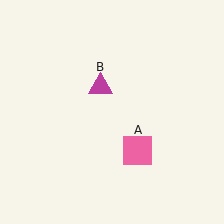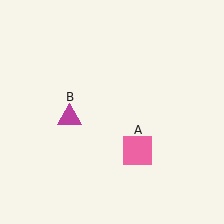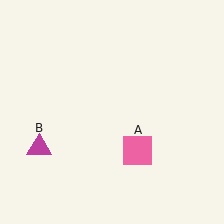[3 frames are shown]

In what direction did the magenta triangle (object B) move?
The magenta triangle (object B) moved down and to the left.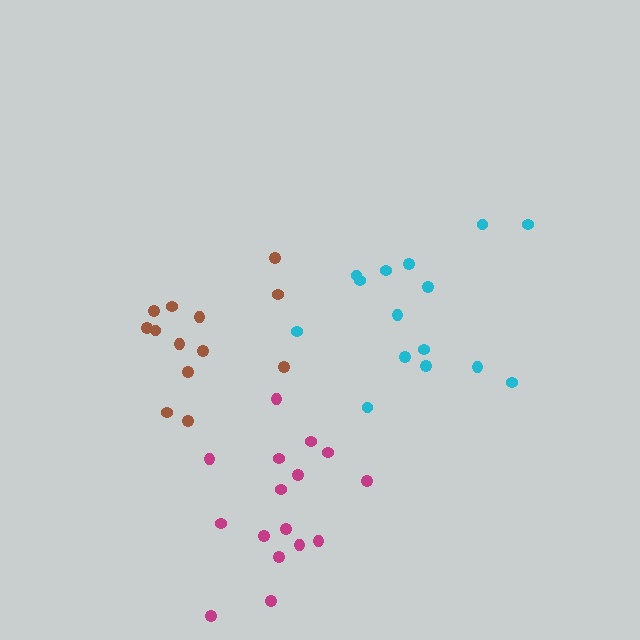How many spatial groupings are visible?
There are 3 spatial groupings.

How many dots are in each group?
Group 1: 13 dots, Group 2: 15 dots, Group 3: 16 dots (44 total).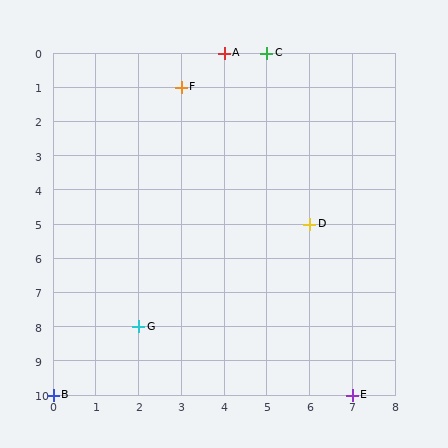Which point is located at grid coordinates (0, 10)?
Point B is at (0, 10).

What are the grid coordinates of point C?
Point C is at grid coordinates (5, 0).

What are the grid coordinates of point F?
Point F is at grid coordinates (3, 1).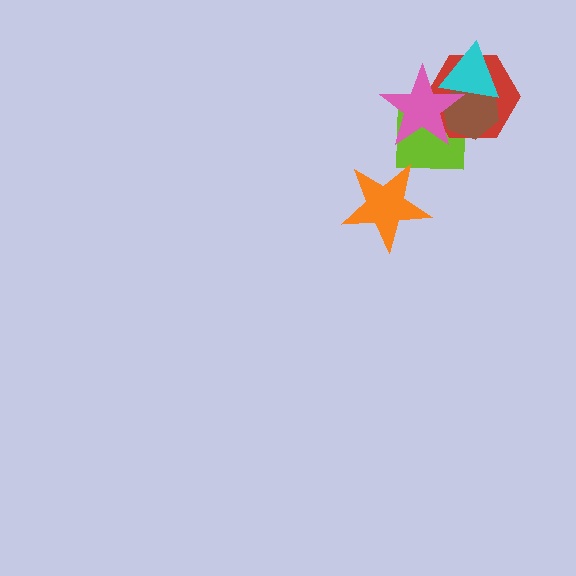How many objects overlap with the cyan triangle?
3 objects overlap with the cyan triangle.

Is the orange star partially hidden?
No, no other shape covers it.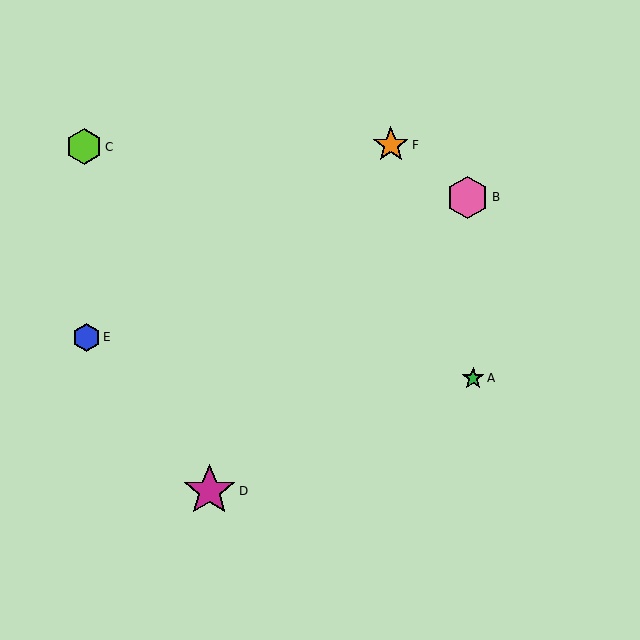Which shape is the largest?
The magenta star (labeled D) is the largest.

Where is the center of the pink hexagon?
The center of the pink hexagon is at (468, 197).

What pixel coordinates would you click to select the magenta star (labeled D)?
Click at (209, 491) to select the magenta star D.